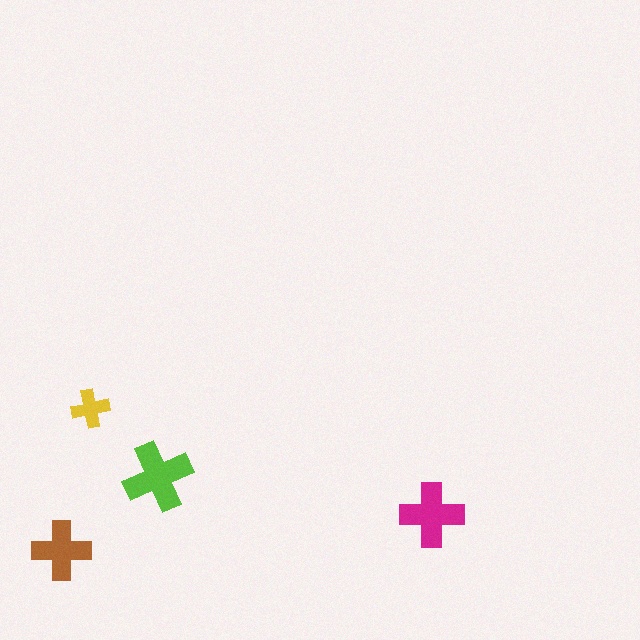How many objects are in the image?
There are 4 objects in the image.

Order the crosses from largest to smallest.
the lime one, the magenta one, the brown one, the yellow one.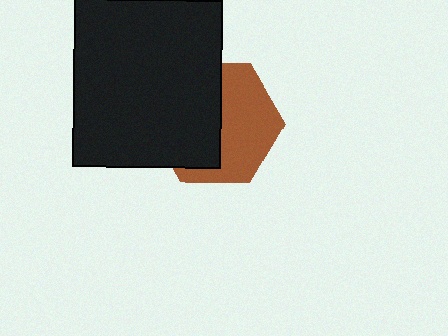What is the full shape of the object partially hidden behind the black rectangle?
The partially hidden object is a brown hexagon.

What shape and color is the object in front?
The object in front is a black rectangle.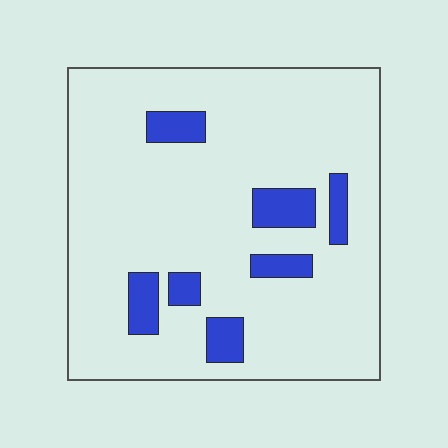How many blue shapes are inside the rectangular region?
7.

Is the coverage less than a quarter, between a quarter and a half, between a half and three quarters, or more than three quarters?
Less than a quarter.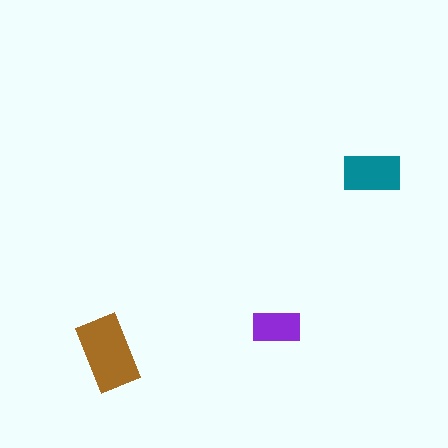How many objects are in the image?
There are 3 objects in the image.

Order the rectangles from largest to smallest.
the brown one, the teal one, the purple one.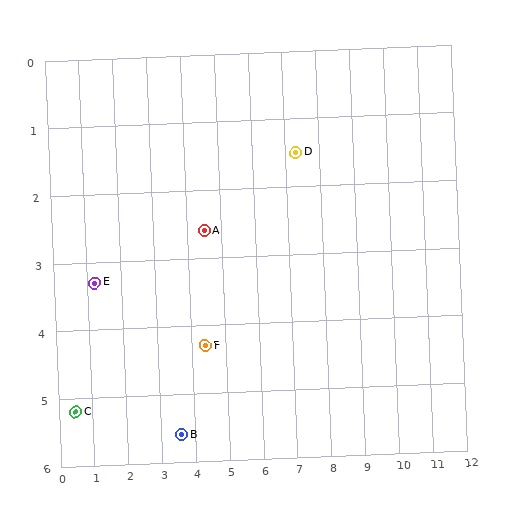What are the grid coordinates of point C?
Point C is at approximately (0.5, 5.2).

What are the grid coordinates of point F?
Point F is at approximately (4.4, 4.3).